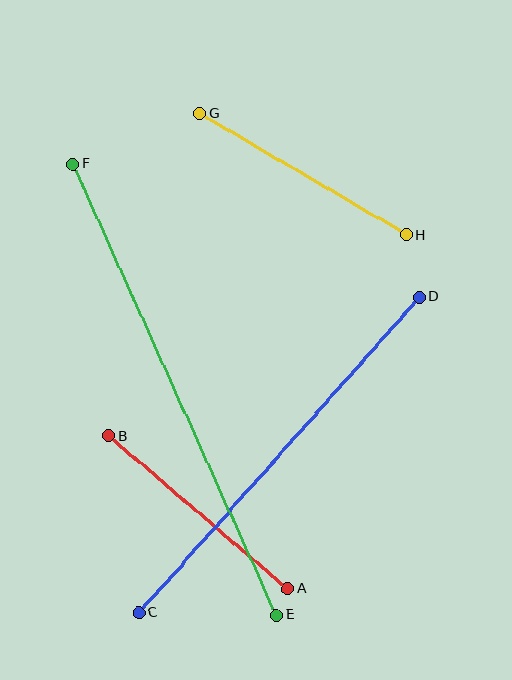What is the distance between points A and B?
The distance is approximately 236 pixels.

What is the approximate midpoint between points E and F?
The midpoint is at approximately (175, 389) pixels.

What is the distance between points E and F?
The distance is approximately 495 pixels.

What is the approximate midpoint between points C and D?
The midpoint is at approximately (279, 455) pixels.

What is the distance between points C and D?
The distance is approximately 423 pixels.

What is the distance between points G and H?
The distance is approximately 239 pixels.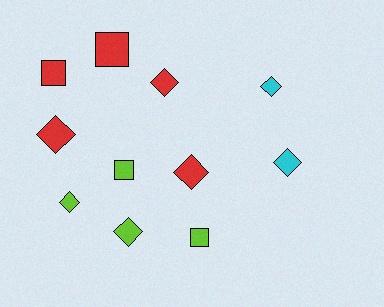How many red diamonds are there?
There are 3 red diamonds.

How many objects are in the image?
There are 11 objects.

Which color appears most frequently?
Red, with 5 objects.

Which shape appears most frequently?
Diamond, with 7 objects.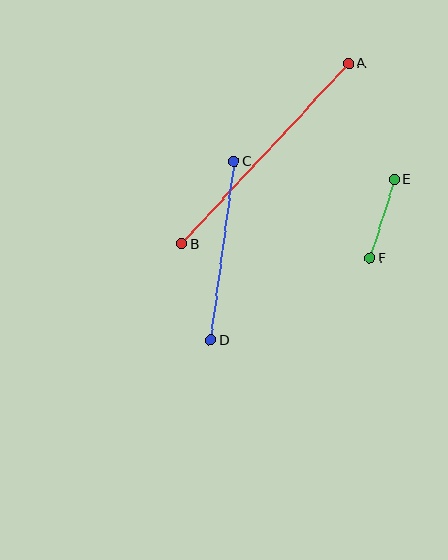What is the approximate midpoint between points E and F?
The midpoint is at approximately (382, 219) pixels.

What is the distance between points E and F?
The distance is approximately 82 pixels.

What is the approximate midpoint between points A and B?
The midpoint is at approximately (265, 154) pixels.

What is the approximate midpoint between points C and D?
The midpoint is at approximately (222, 251) pixels.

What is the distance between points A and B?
The distance is approximately 246 pixels.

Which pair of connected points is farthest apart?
Points A and B are farthest apart.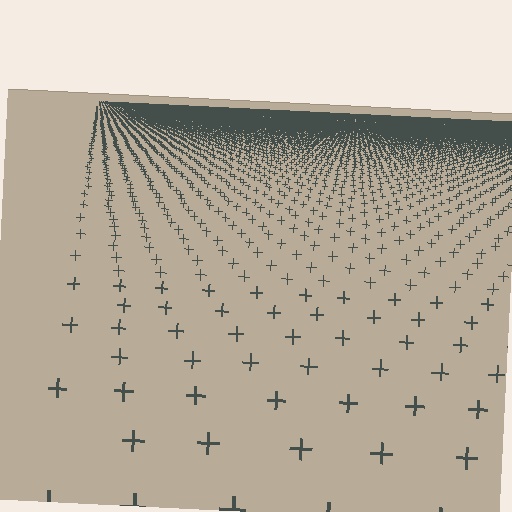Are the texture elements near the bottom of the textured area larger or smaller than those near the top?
Larger. Near the bottom, elements are closer to the viewer and appear at a bigger on-screen size.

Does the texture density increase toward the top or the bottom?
Density increases toward the top.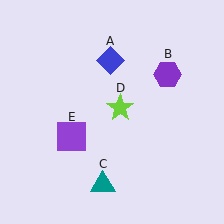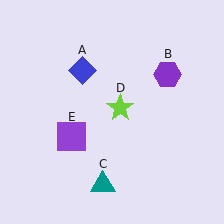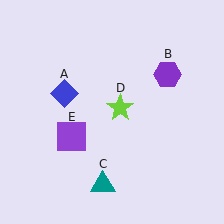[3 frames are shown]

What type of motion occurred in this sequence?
The blue diamond (object A) rotated counterclockwise around the center of the scene.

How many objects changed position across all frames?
1 object changed position: blue diamond (object A).